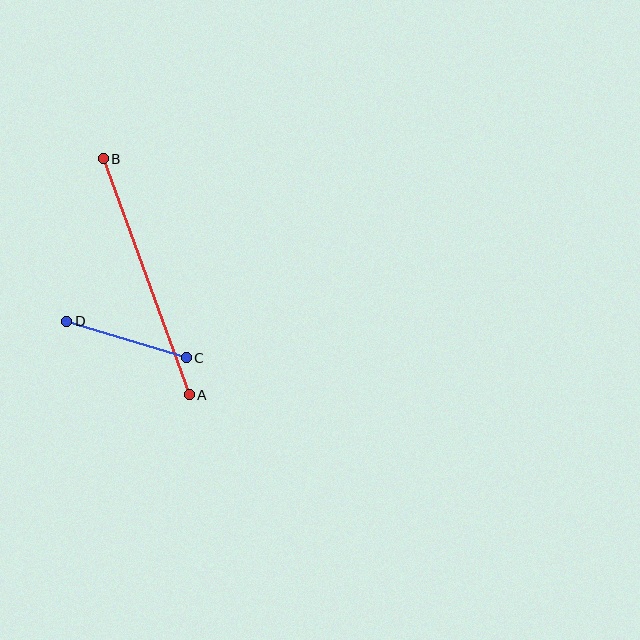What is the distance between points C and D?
The distance is approximately 125 pixels.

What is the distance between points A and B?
The distance is approximately 251 pixels.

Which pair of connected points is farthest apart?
Points A and B are farthest apart.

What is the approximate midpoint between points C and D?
The midpoint is at approximately (127, 339) pixels.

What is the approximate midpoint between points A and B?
The midpoint is at approximately (146, 277) pixels.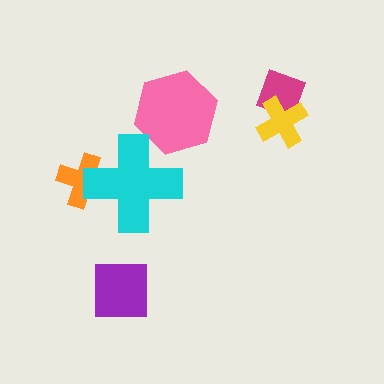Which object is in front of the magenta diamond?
The yellow cross is in front of the magenta diamond.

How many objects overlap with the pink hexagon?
1 object overlaps with the pink hexagon.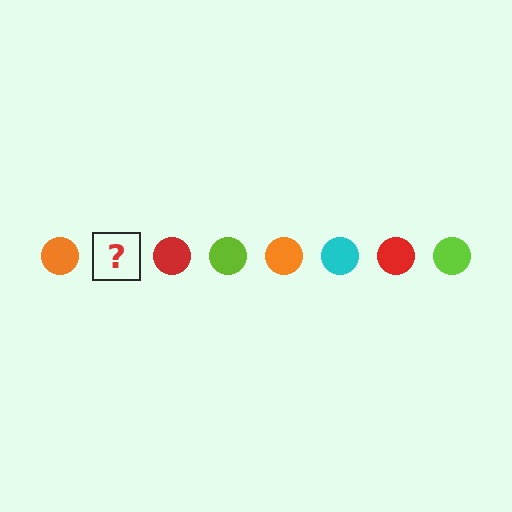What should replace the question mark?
The question mark should be replaced with a cyan circle.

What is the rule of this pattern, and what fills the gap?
The rule is that the pattern cycles through orange, cyan, red, lime circles. The gap should be filled with a cyan circle.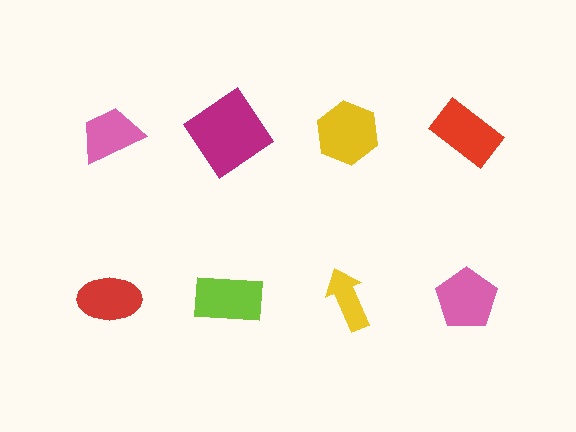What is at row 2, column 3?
A yellow arrow.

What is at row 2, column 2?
A lime rectangle.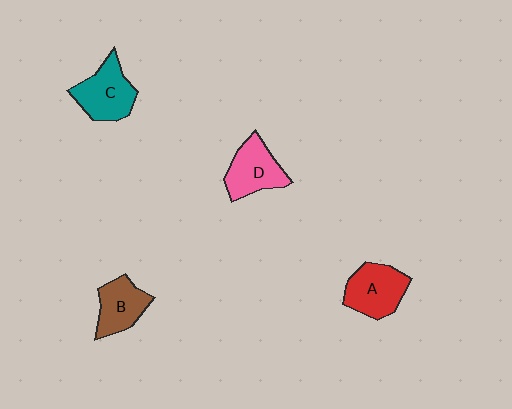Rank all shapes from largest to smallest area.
From largest to smallest: C (teal), A (red), D (pink), B (brown).